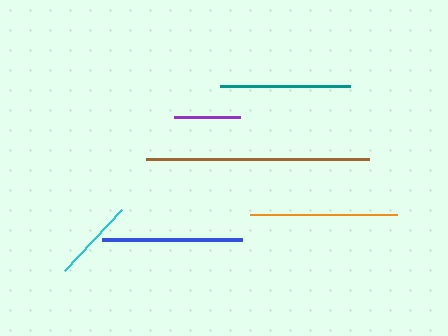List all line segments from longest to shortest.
From longest to shortest: brown, orange, blue, teal, cyan, purple.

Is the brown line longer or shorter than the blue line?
The brown line is longer than the blue line.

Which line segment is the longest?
The brown line is the longest at approximately 223 pixels.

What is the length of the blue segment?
The blue segment is approximately 140 pixels long.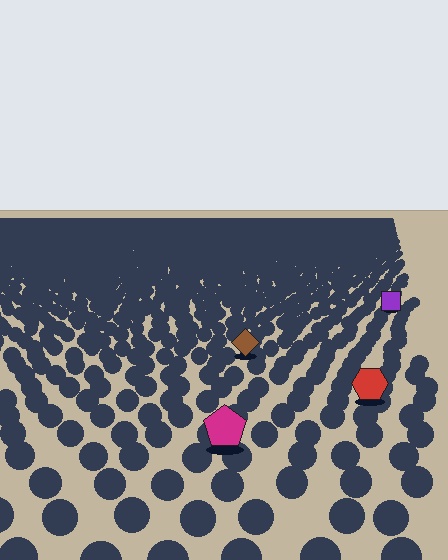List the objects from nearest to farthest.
From nearest to farthest: the magenta pentagon, the red hexagon, the brown diamond, the purple square.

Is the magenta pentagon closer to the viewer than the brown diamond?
Yes. The magenta pentagon is closer — you can tell from the texture gradient: the ground texture is coarser near it.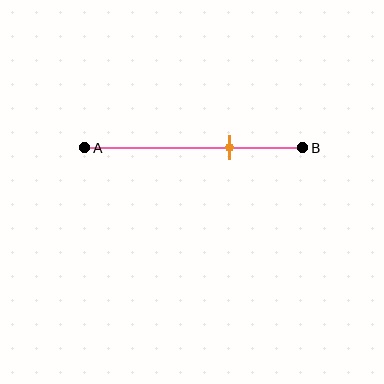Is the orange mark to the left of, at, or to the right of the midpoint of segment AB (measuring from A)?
The orange mark is to the right of the midpoint of segment AB.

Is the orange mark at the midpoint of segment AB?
No, the mark is at about 65% from A, not at the 50% midpoint.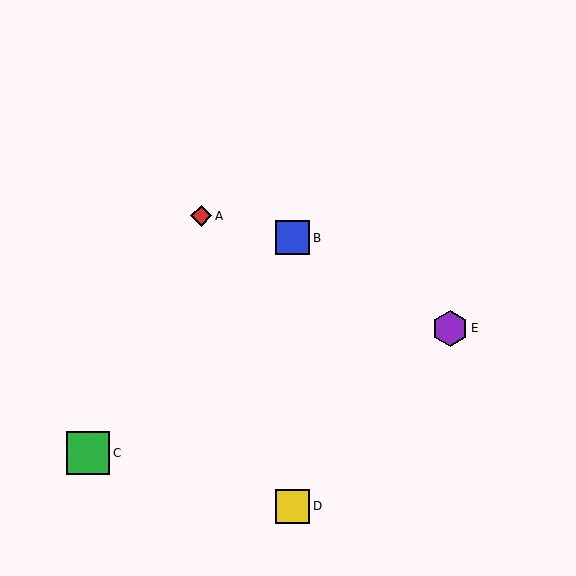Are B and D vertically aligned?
Yes, both are at x≈293.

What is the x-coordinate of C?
Object C is at x≈88.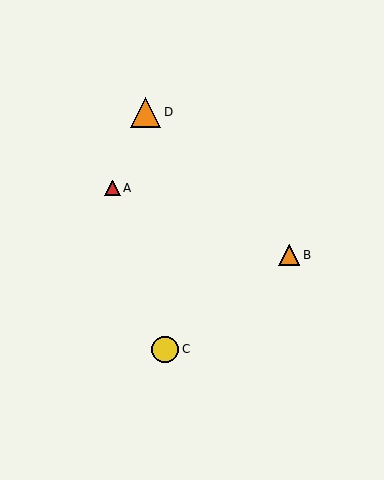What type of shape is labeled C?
Shape C is a yellow circle.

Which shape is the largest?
The orange triangle (labeled D) is the largest.